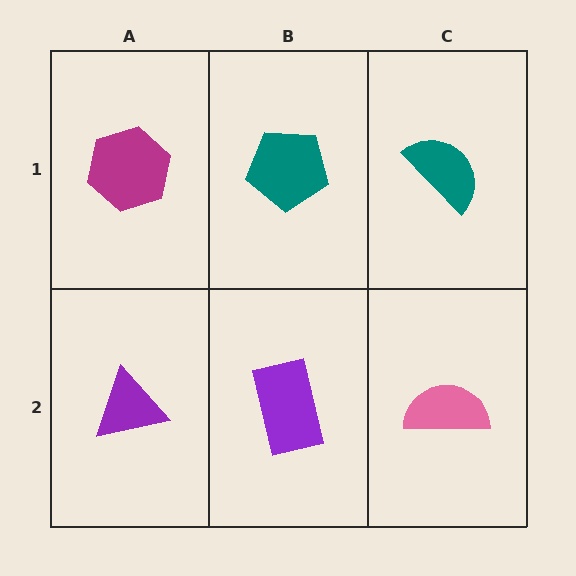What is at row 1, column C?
A teal semicircle.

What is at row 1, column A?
A magenta hexagon.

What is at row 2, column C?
A pink semicircle.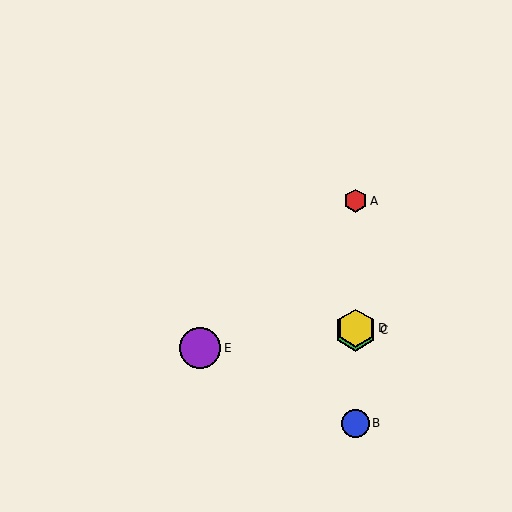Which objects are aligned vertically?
Objects A, B, C, D are aligned vertically.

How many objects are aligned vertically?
4 objects (A, B, C, D) are aligned vertically.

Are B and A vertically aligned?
Yes, both are at x≈356.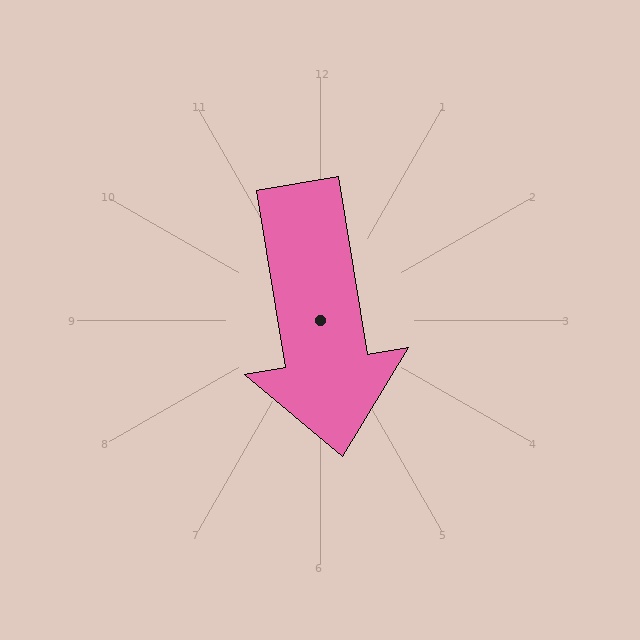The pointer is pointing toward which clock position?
Roughly 6 o'clock.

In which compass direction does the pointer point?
South.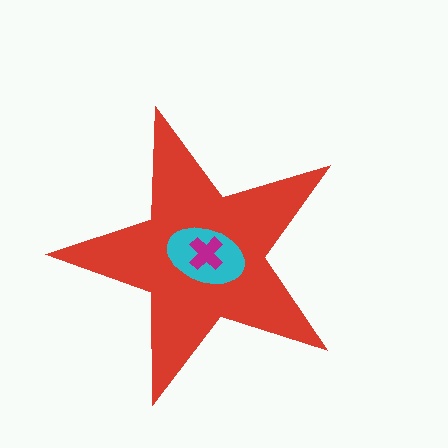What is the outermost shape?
The red star.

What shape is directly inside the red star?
The cyan ellipse.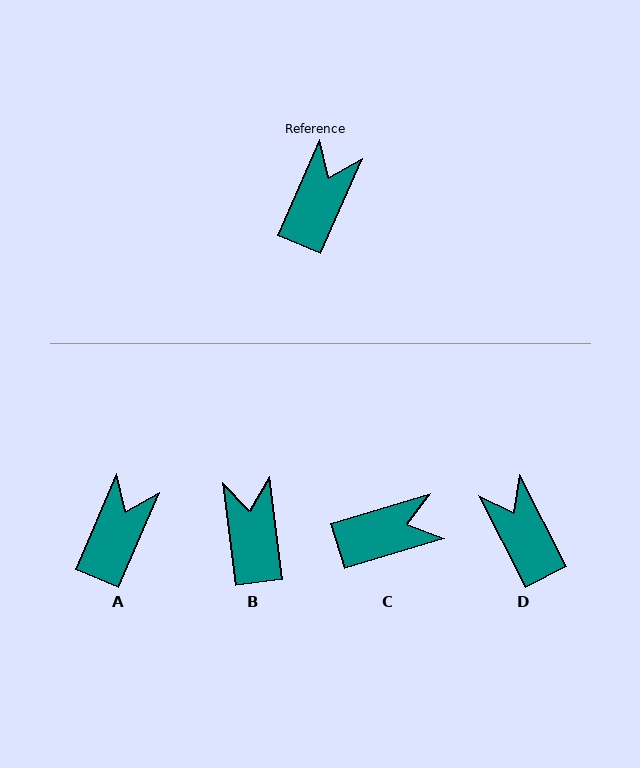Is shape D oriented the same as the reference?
No, it is off by about 50 degrees.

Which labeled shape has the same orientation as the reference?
A.